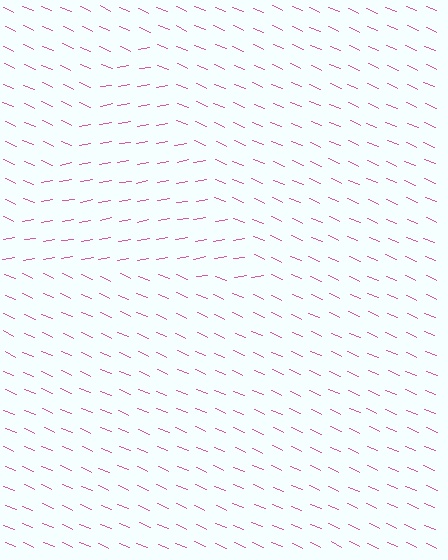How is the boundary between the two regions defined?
The boundary is defined purely by a change in line orientation (approximately 34 degrees difference). All lines are the same color and thickness.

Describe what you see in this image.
The image is filled with small pink line segments. A triangle region in the image has lines oriented differently from the surrounding lines, creating a visible texture boundary.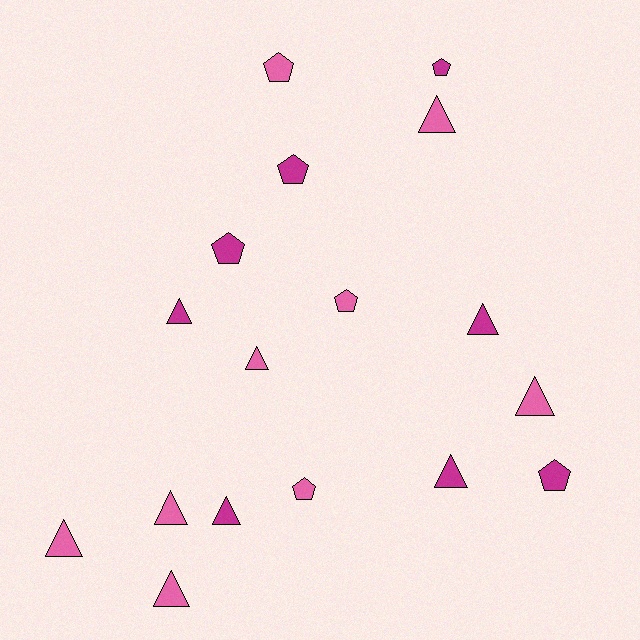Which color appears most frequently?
Pink, with 9 objects.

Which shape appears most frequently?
Triangle, with 10 objects.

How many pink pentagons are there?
There are 3 pink pentagons.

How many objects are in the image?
There are 17 objects.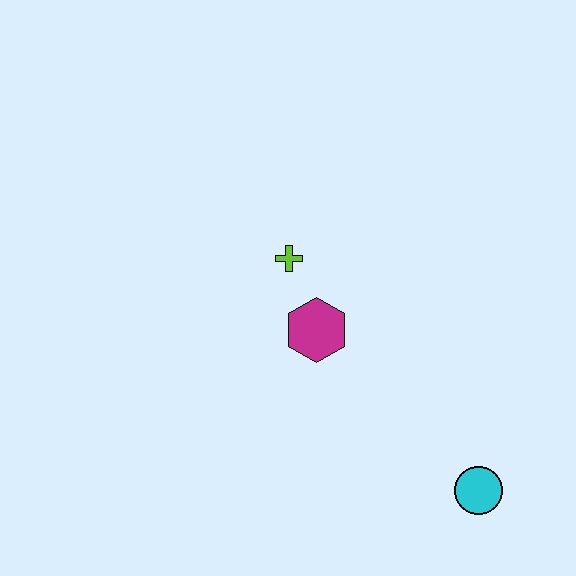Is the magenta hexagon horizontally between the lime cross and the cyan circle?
Yes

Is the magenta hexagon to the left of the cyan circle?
Yes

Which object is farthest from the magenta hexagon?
The cyan circle is farthest from the magenta hexagon.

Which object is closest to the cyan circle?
The magenta hexagon is closest to the cyan circle.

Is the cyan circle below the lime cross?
Yes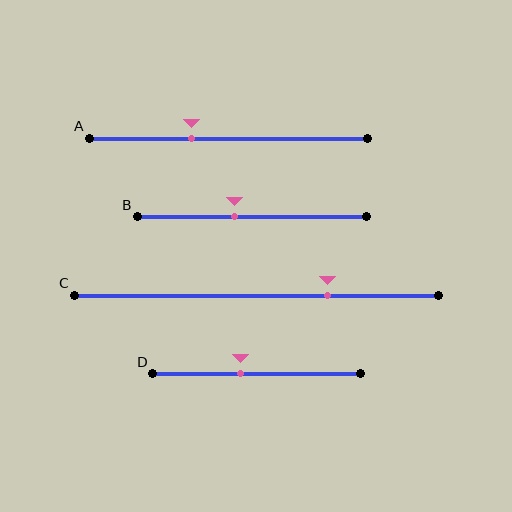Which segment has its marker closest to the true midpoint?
Segment B has its marker closest to the true midpoint.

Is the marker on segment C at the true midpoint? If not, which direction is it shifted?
No, the marker on segment C is shifted to the right by about 19% of the segment length.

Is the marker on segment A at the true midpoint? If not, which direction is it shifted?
No, the marker on segment A is shifted to the left by about 13% of the segment length.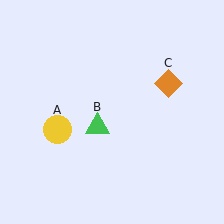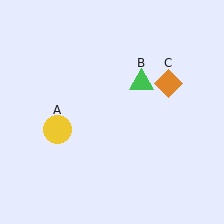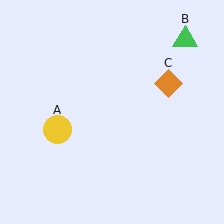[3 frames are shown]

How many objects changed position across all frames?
1 object changed position: green triangle (object B).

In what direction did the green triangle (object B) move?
The green triangle (object B) moved up and to the right.